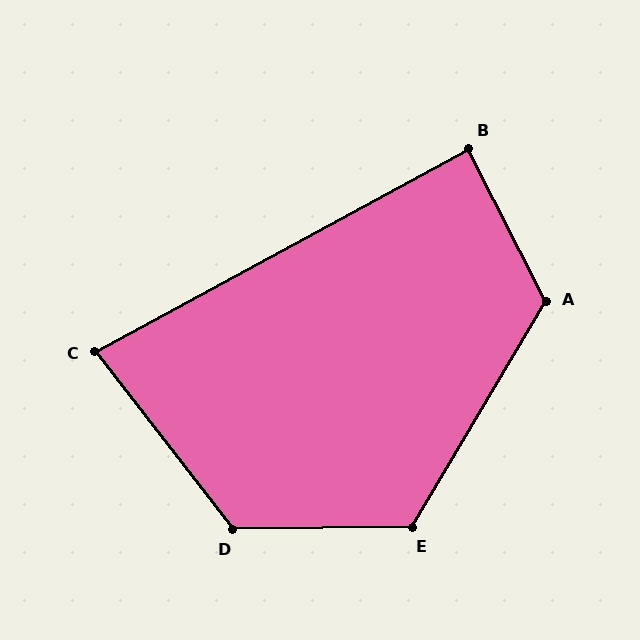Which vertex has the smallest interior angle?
C, at approximately 81 degrees.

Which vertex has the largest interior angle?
D, at approximately 127 degrees.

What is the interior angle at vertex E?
Approximately 121 degrees (obtuse).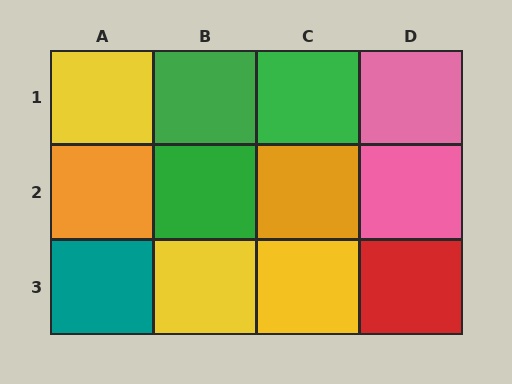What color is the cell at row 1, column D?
Pink.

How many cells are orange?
2 cells are orange.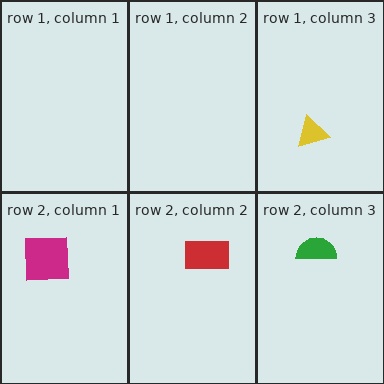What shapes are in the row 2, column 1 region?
The magenta square.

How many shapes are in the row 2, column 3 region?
1.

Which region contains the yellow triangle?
The row 1, column 3 region.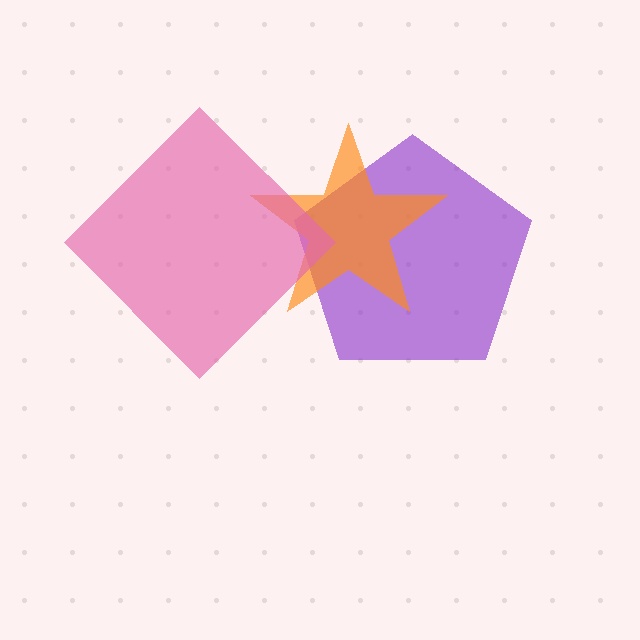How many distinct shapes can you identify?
There are 3 distinct shapes: a purple pentagon, an orange star, a pink diamond.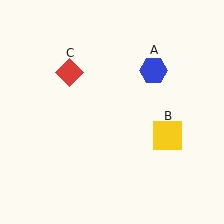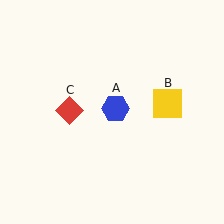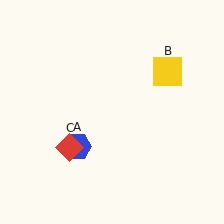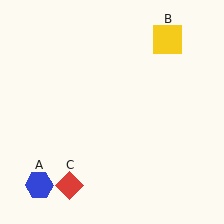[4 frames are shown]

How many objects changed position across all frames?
3 objects changed position: blue hexagon (object A), yellow square (object B), red diamond (object C).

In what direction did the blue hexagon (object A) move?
The blue hexagon (object A) moved down and to the left.